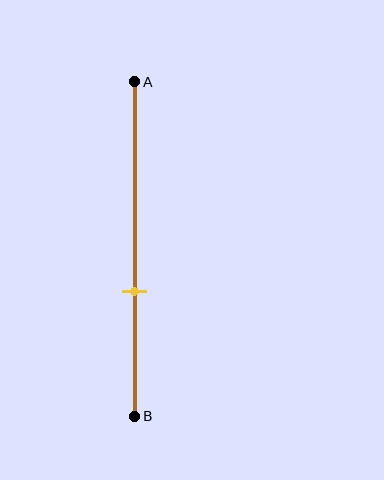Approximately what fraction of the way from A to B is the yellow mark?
The yellow mark is approximately 65% of the way from A to B.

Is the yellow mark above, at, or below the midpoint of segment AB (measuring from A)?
The yellow mark is below the midpoint of segment AB.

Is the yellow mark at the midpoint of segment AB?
No, the mark is at about 65% from A, not at the 50% midpoint.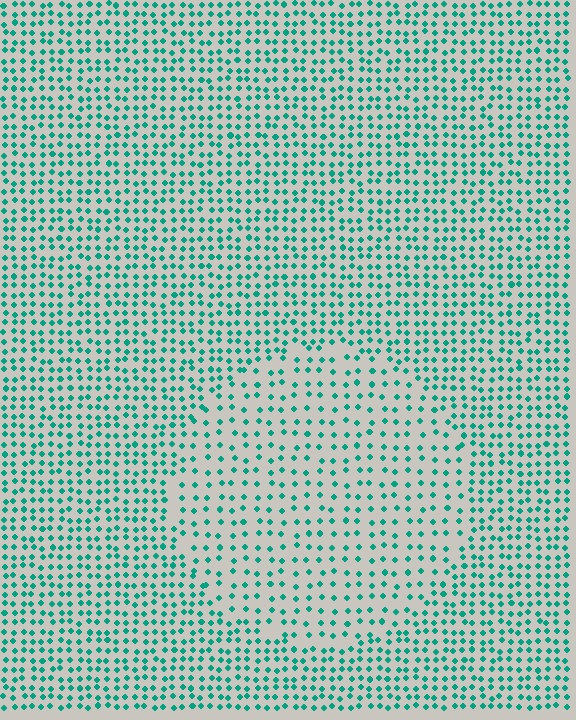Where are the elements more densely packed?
The elements are more densely packed outside the circle boundary.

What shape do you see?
I see a circle.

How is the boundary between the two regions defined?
The boundary is defined by a change in element density (approximately 1.8x ratio). All elements are the same color, size, and shape.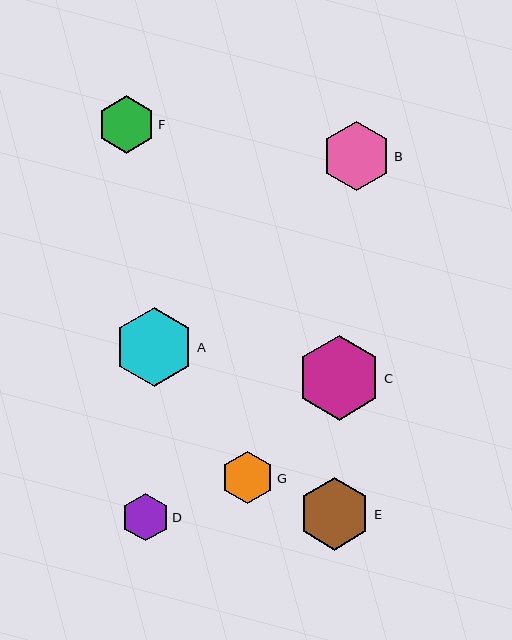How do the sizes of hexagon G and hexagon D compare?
Hexagon G and hexagon D are approximately the same size.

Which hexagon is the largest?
Hexagon C is the largest with a size of approximately 84 pixels.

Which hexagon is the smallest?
Hexagon D is the smallest with a size of approximately 48 pixels.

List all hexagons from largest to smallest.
From largest to smallest: C, A, E, B, F, G, D.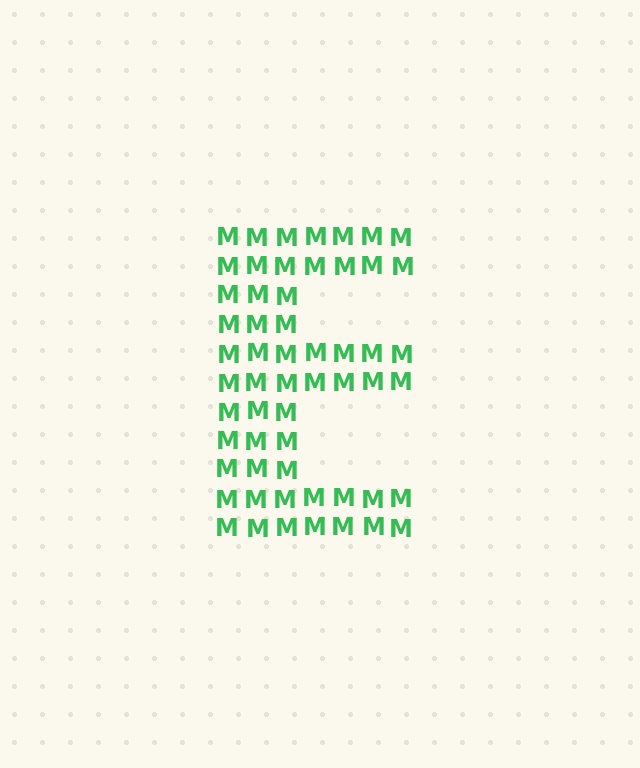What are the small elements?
The small elements are letter M's.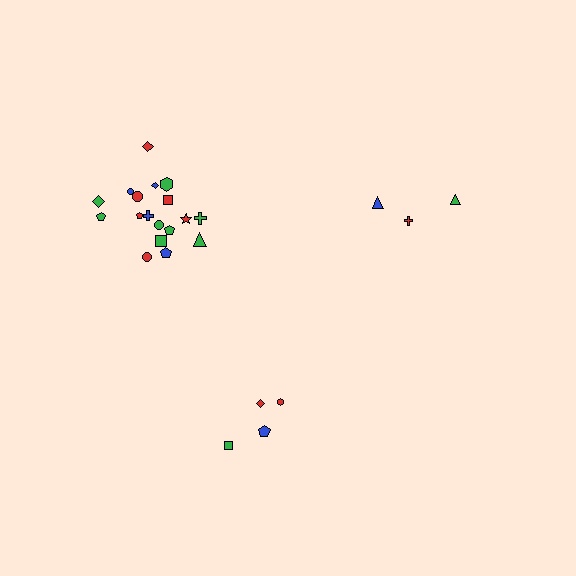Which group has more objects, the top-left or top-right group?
The top-left group.